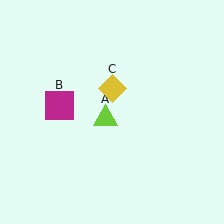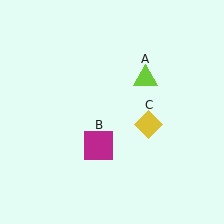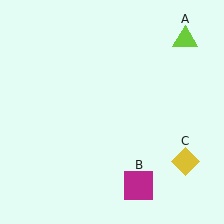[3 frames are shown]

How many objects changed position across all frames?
3 objects changed position: lime triangle (object A), magenta square (object B), yellow diamond (object C).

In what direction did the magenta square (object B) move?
The magenta square (object B) moved down and to the right.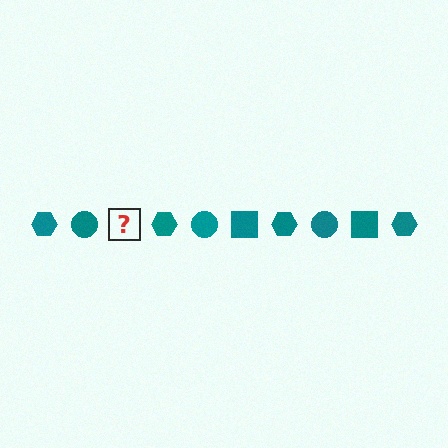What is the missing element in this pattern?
The missing element is a teal square.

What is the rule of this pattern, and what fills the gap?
The rule is that the pattern cycles through hexagon, circle, square shapes in teal. The gap should be filled with a teal square.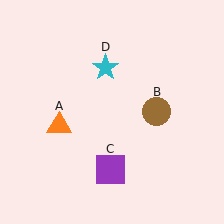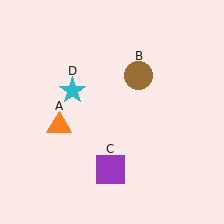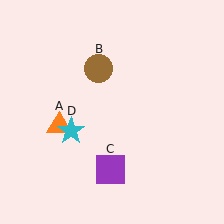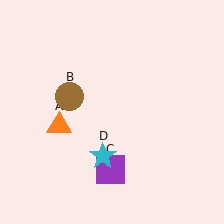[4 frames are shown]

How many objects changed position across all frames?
2 objects changed position: brown circle (object B), cyan star (object D).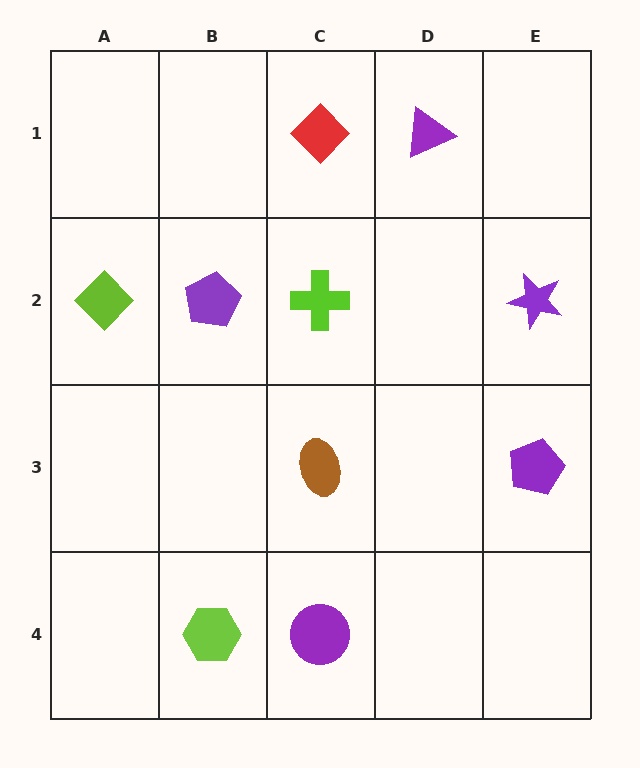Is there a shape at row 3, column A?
No, that cell is empty.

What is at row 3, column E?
A purple pentagon.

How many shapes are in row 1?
2 shapes.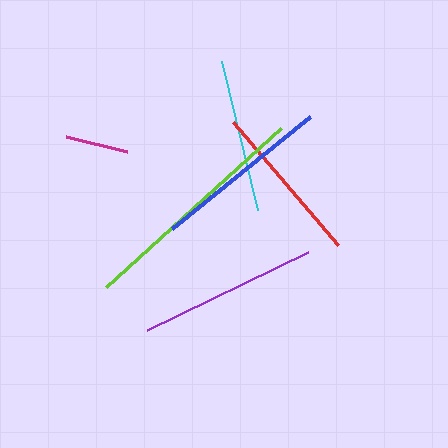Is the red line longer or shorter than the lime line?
The lime line is longer than the red line.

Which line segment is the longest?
The lime line is the longest at approximately 237 pixels.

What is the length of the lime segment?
The lime segment is approximately 237 pixels long.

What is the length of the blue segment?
The blue segment is approximately 178 pixels long.